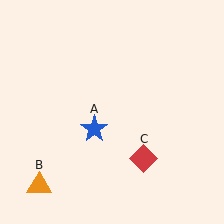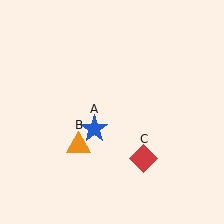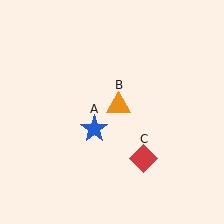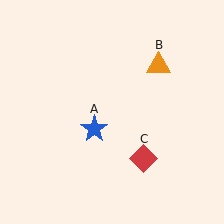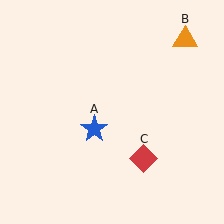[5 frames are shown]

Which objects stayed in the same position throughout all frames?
Blue star (object A) and red diamond (object C) remained stationary.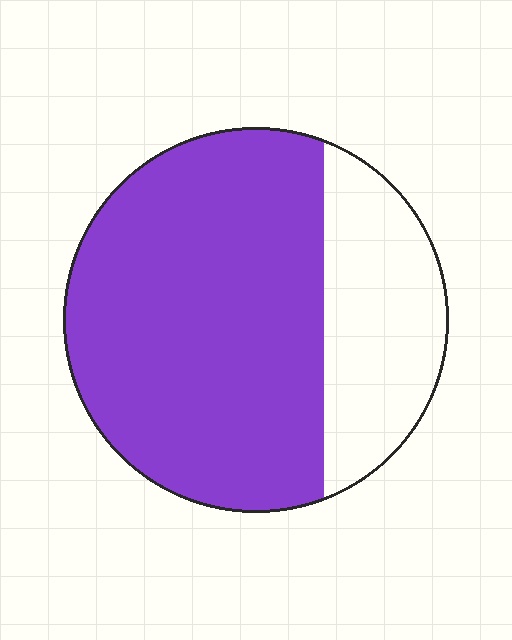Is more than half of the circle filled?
Yes.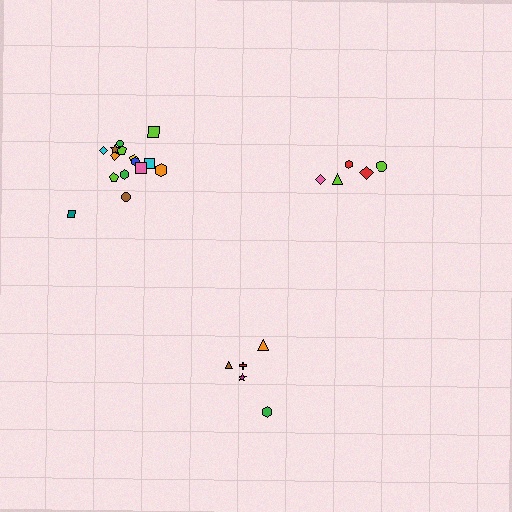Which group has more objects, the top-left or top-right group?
The top-left group.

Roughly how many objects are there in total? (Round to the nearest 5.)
Roughly 25 objects in total.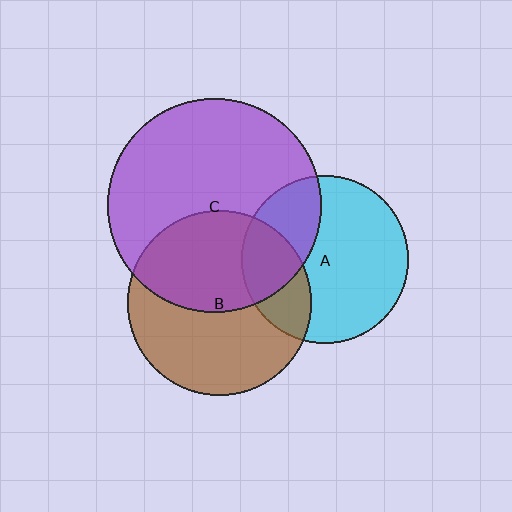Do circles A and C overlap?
Yes.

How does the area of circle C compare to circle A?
Approximately 1.6 times.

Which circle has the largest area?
Circle C (purple).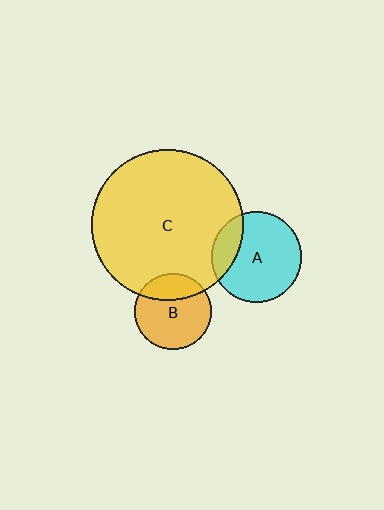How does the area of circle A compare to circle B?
Approximately 1.4 times.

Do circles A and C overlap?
Yes.